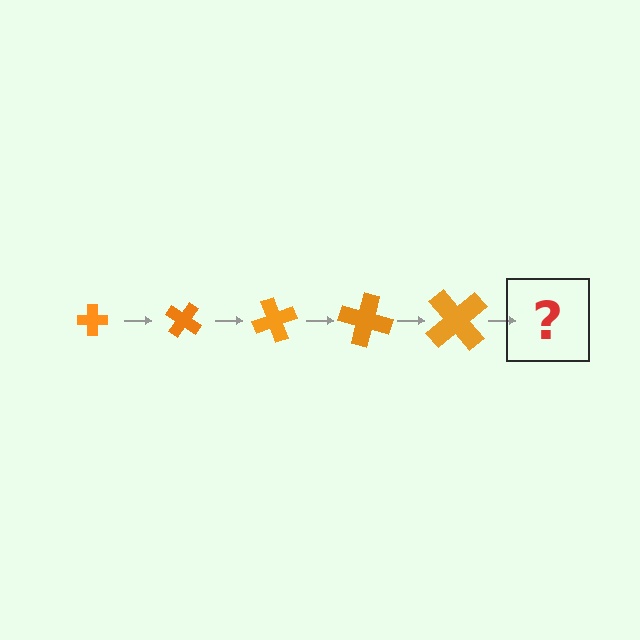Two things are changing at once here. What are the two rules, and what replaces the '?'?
The two rules are that the cross grows larger each step and it rotates 35 degrees each step. The '?' should be a cross, larger than the previous one and rotated 175 degrees from the start.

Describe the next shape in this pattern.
It should be a cross, larger than the previous one and rotated 175 degrees from the start.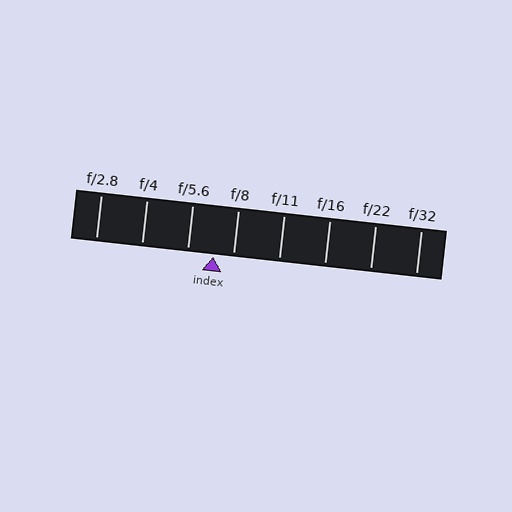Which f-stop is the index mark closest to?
The index mark is closest to f/8.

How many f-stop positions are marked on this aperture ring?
There are 8 f-stop positions marked.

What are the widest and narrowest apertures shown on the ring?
The widest aperture shown is f/2.8 and the narrowest is f/32.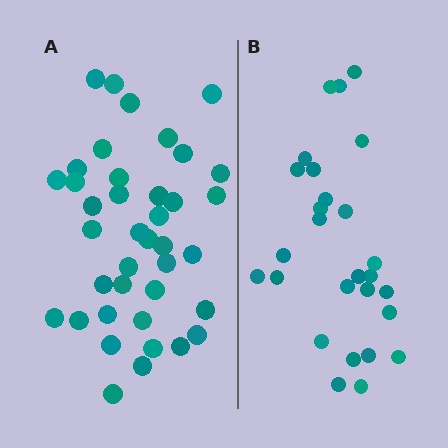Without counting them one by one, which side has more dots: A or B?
Region A (the left region) has more dots.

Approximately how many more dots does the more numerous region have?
Region A has roughly 12 or so more dots than region B.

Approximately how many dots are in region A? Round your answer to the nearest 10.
About 40 dots. (The exact count is 39, which rounds to 40.)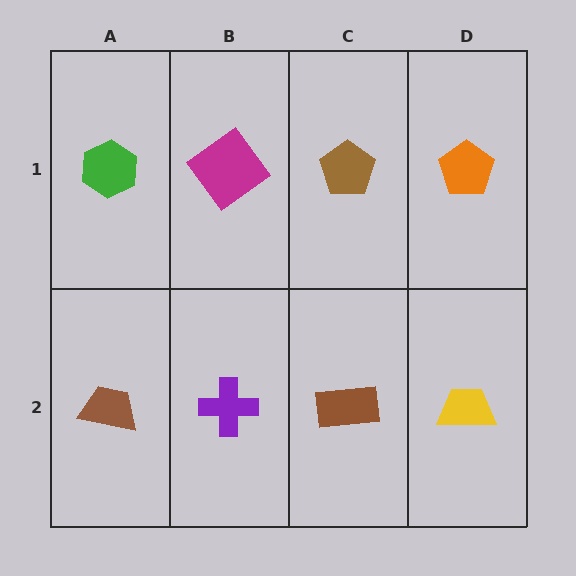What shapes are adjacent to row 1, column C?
A brown rectangle (row 2, column C), a magenta diamond (row 1, column B), an orange pentagon (row 1, column D).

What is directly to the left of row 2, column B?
A brown trapezoid.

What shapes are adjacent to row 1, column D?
A yellow trapezoid (row 2, column D), a brown pentagon (row 1, column C).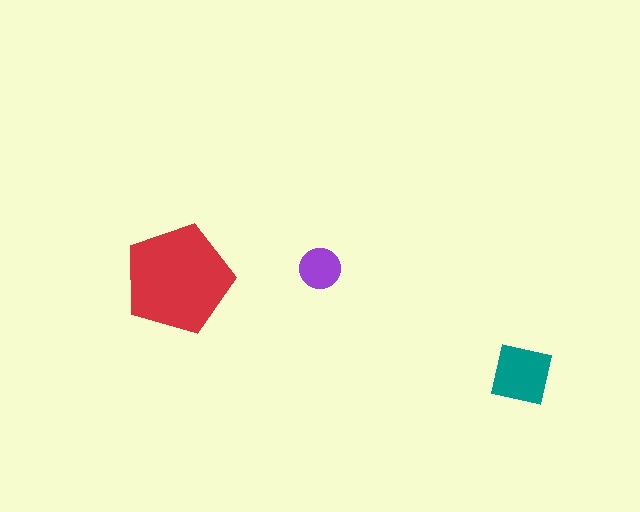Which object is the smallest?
The purple circle.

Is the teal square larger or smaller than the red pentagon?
Smaller.